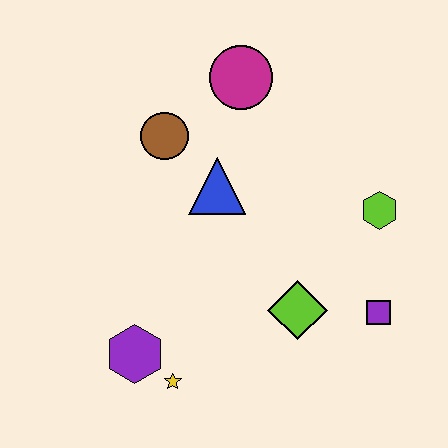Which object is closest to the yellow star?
The purple hexagon is closest to the yellow star.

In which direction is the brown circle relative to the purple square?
The brown circle is to the left of the purple square.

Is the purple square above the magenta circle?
No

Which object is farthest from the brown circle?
The purple square is farthest from the brown circle.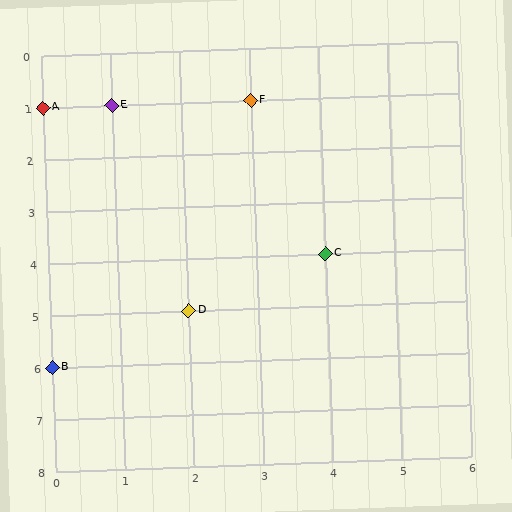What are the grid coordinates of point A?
Point A is at grid coordinates (0, 1).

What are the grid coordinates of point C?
Point C is at grid coordinates (4, 4).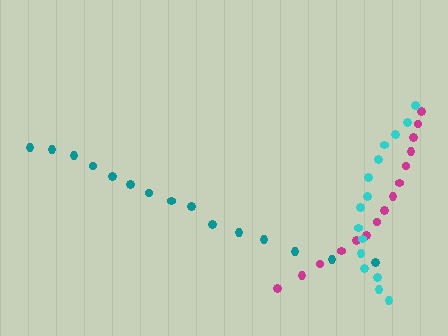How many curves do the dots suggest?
There are 3 distinct paths.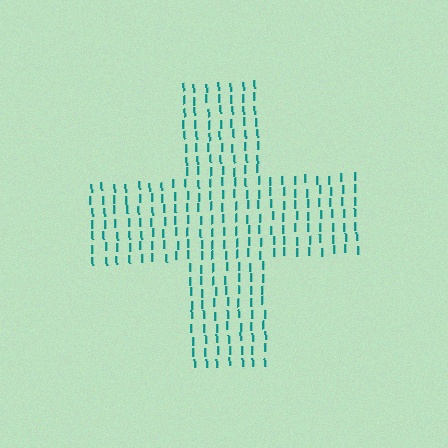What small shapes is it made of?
It is made of small letter I's.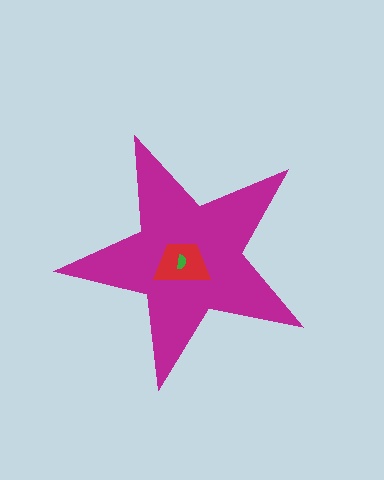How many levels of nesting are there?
3.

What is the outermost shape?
The magenta star.